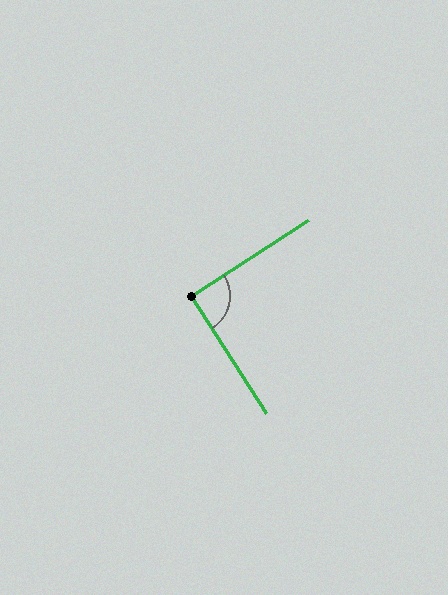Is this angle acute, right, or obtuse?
It is approximately a right angle.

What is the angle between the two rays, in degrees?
Approximately 91 degrees.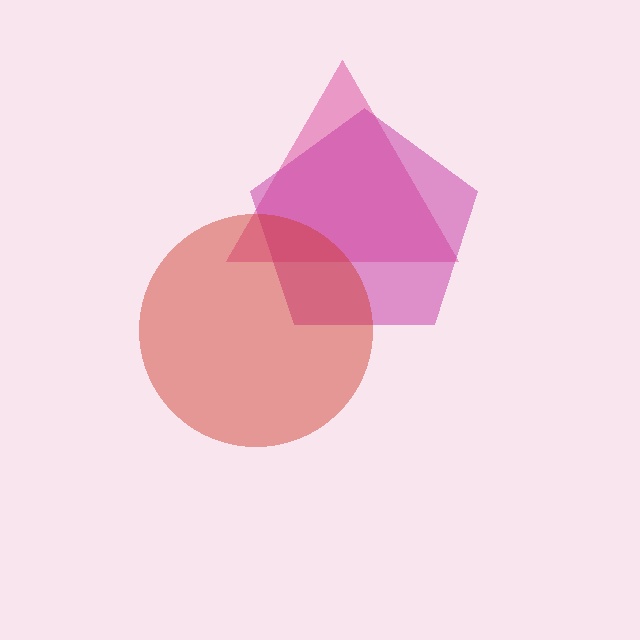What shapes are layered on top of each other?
The layered shapes are: a pink triangle, a magenta pentagon, a red circle.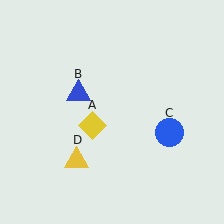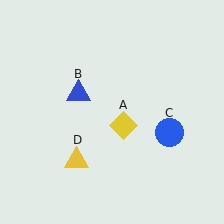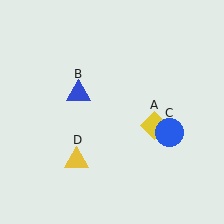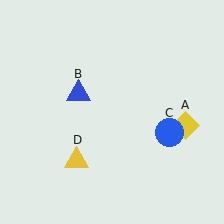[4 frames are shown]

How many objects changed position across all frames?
1 object changed position: yellow diamond (object A).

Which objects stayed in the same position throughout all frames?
Blue triangle (object B) and blue circle (object C) and yellow triangle (object D) remained stationary.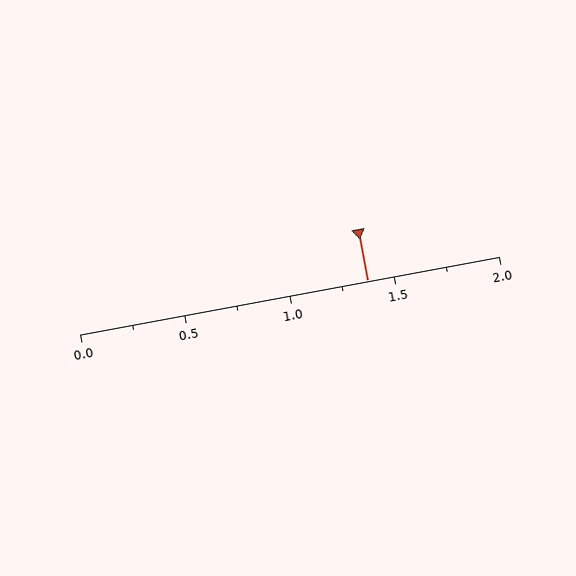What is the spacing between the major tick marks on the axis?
The major ticks are spaced 0.5 apart.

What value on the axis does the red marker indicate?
The marker indicates approximately 1.38.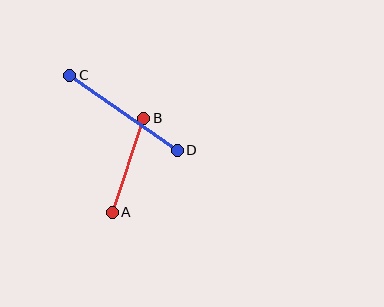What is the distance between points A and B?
The distance is approximately 99 pixels.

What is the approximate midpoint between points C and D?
The midpoint is at approximately (123, 113) pixels.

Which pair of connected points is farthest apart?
Points C and D are farthest apart.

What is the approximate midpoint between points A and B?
The midpoint is at approximately (128, 165) pixels.